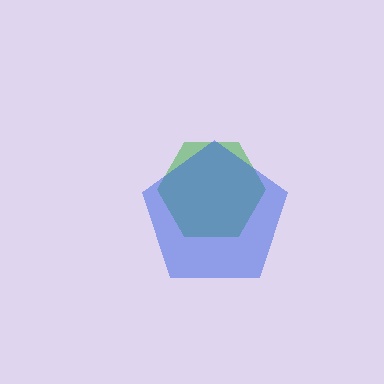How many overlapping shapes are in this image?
There are 2 overlapping shapes in the image.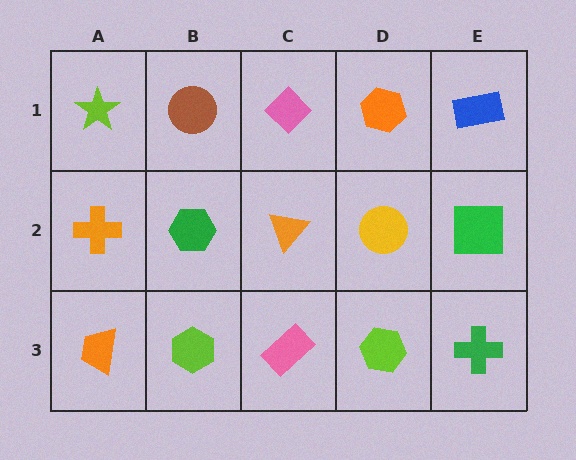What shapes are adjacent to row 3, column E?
A green square (row 2, column E), a lime hexagon (row 3, column D).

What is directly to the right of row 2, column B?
An orange triangle.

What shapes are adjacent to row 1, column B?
A green hexagon (row 2, column B), a lime star (row 1, column A), a pink diamond (row 1, column C).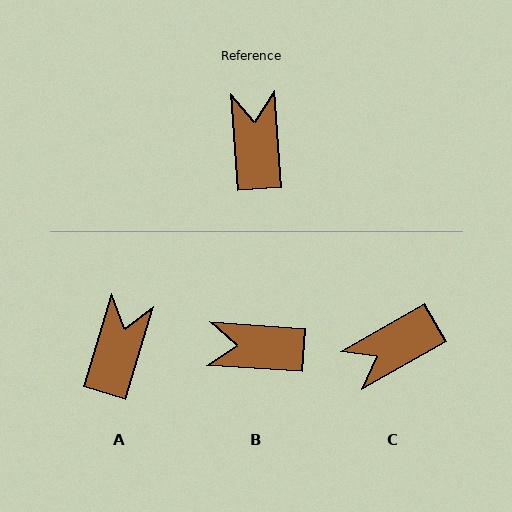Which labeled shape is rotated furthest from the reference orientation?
C, about 115 degrees away.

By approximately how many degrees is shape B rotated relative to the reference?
Approximately 82 degrees counter-clockwise.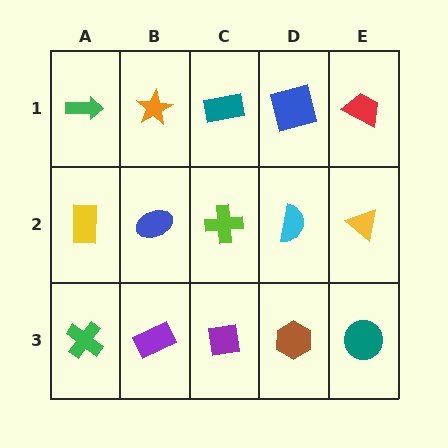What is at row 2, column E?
A yellow triangle.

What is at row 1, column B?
An orange star.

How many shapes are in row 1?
5 shapes.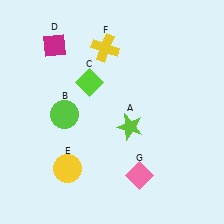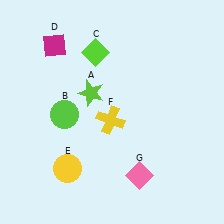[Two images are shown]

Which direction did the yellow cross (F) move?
The yellow cross (F) moved down.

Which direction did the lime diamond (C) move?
The lime diamond (C) moved up.